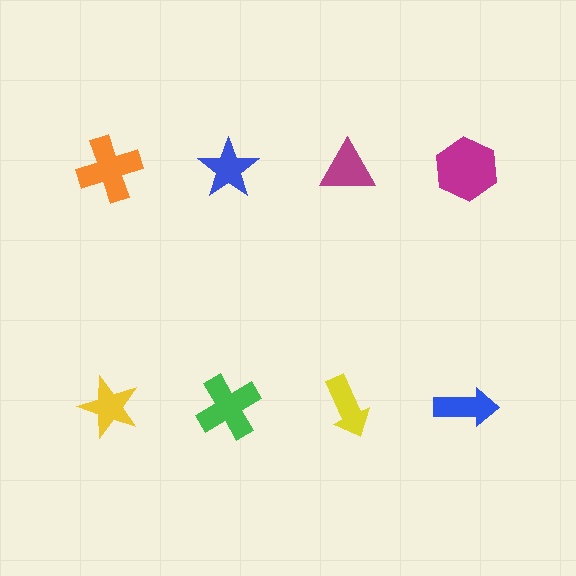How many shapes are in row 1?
4 shapes.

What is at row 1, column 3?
A magenta triangle.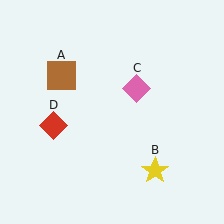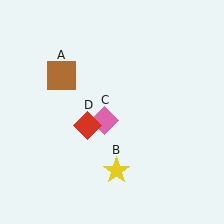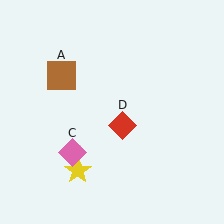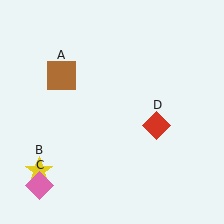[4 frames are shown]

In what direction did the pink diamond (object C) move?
The pink diamond (object C) moved down and to the left.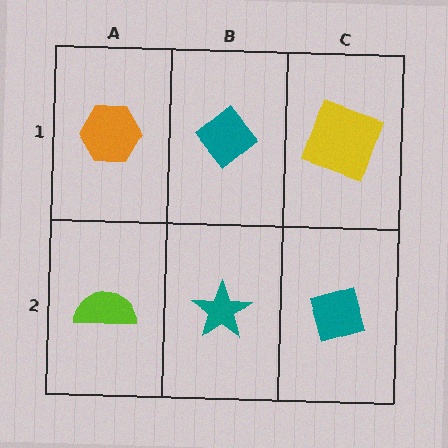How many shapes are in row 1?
3 shapes.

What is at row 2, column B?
A teal star.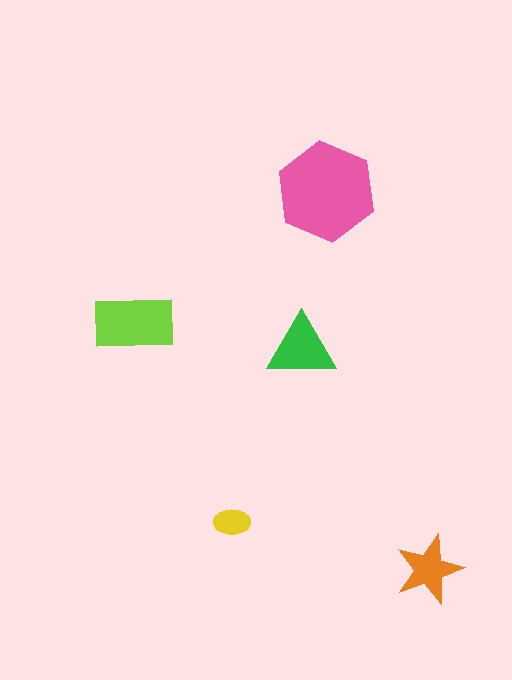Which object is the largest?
The pink hexagon.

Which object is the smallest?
The yellow ellipse.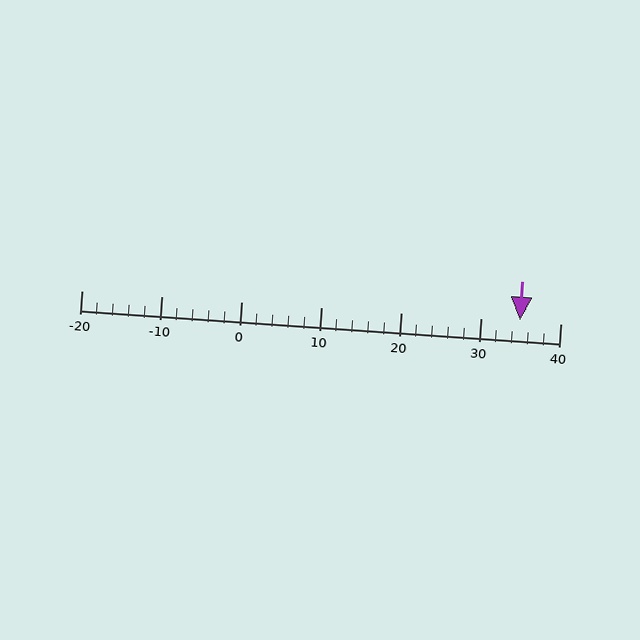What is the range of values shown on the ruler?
The ruler shows values from -20 to 40.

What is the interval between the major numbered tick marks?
The major tick marks are spaced 10 units apart.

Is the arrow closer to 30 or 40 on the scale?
The arrow is closer to 30.